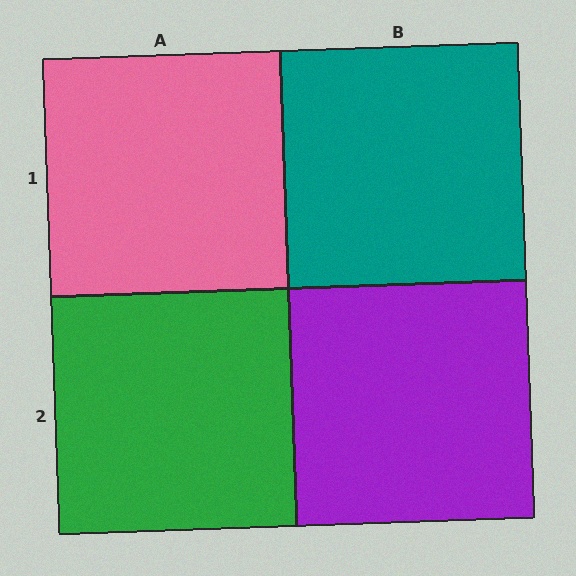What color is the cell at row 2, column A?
Green.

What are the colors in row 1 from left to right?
Pink, teal.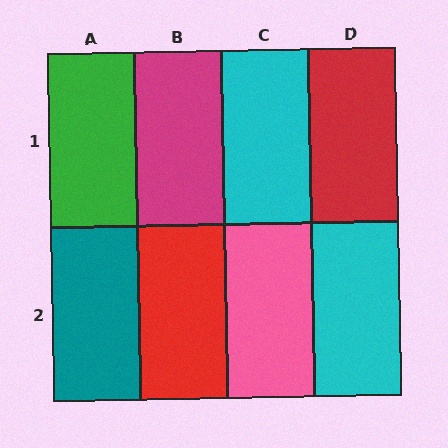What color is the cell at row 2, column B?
Red.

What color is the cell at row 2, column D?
Cyan.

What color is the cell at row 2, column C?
Pink.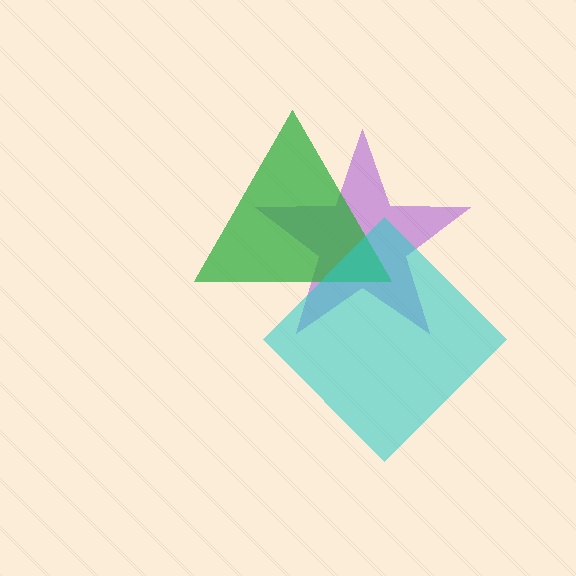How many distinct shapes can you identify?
There are 3 distinct shapes: a purple star, a green triangle, a cyan diamond.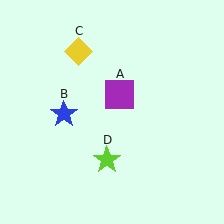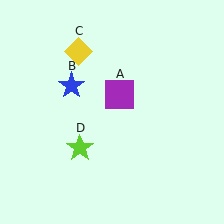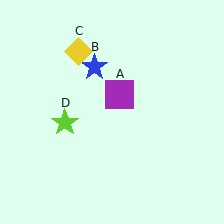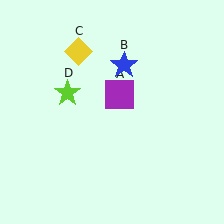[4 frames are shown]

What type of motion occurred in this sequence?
The blue star (object B), lime star (object D) rotated clockwise around the center of the scene.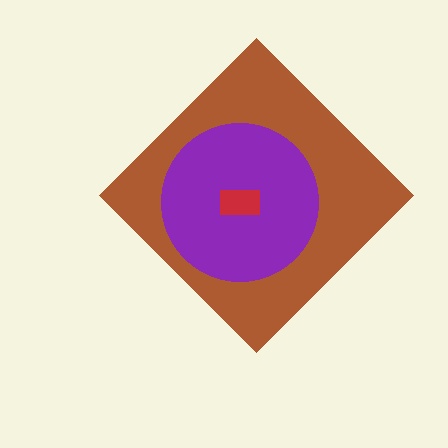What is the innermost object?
The red rectangle.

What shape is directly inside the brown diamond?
The purple circle.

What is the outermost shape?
The brown diamond.